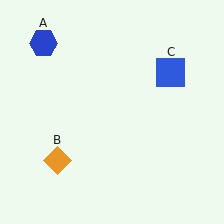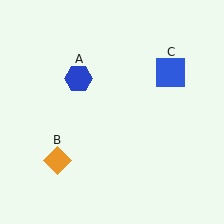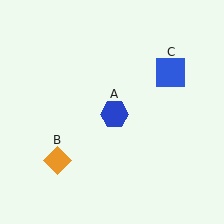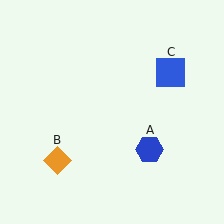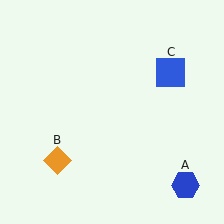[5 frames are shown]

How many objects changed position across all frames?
1 object changed position: blue hexagon (object A).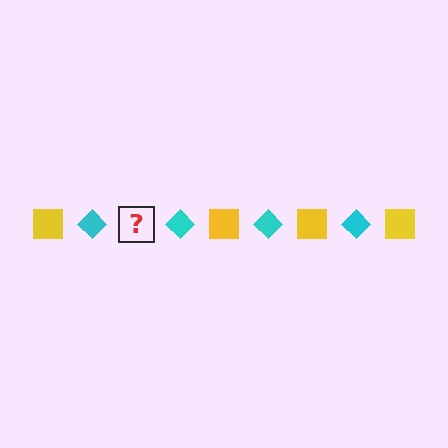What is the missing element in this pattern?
The missing element is a yellow square.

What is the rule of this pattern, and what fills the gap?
The rule is that the pattern alternates between yellow square and cyan diamond. The gap should be filled with a yellow square.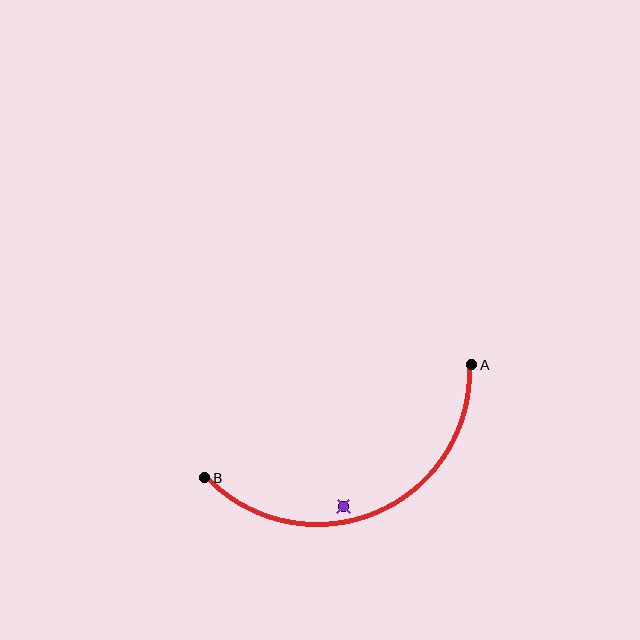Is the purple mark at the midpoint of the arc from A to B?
No — the purple mark does not lie on the arc at all. It sits slightly inside the curve.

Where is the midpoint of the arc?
The arc midpoint is the point on the curve farthest from the straight line joining A and B. It sits below that line.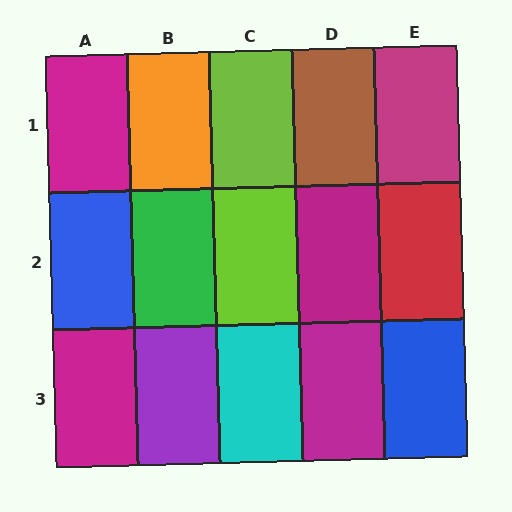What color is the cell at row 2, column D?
Magenta.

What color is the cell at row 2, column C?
Lime.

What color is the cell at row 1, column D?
Brown.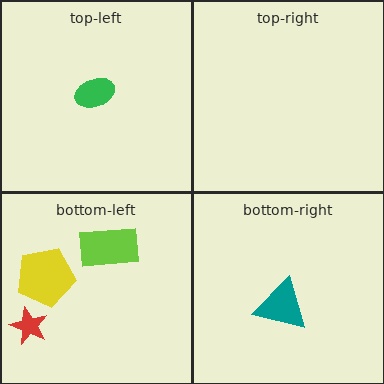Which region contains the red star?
The bottom-left region.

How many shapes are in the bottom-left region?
3.